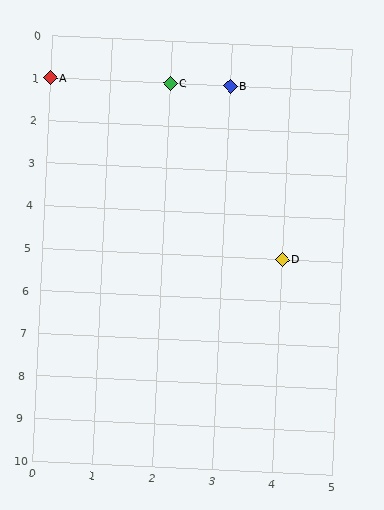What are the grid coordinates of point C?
Point C is at grid coordinates (2, 1).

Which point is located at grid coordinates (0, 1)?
Point A is at (0, 1).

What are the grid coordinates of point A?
Point A is at grid coordinates (0, 1).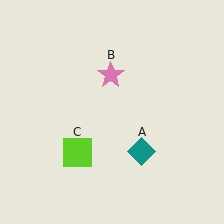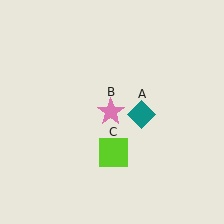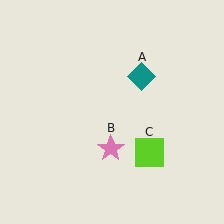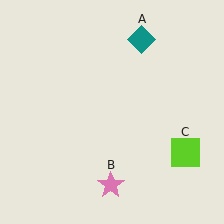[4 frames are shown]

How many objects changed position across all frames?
3 objects changed position: teal diamond (object A), pink star (object B), lime square (object C).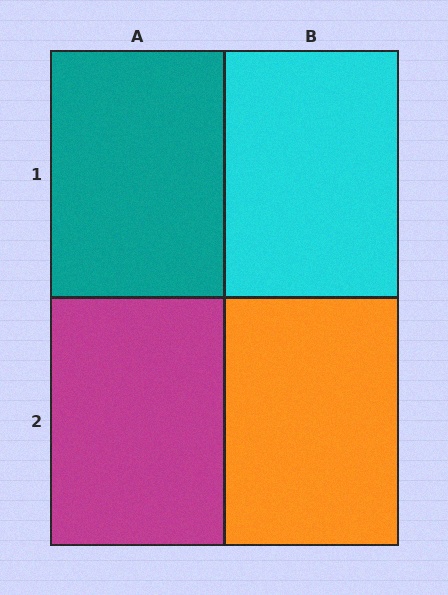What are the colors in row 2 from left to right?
Magenta, orange.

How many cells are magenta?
1 cell is magenta.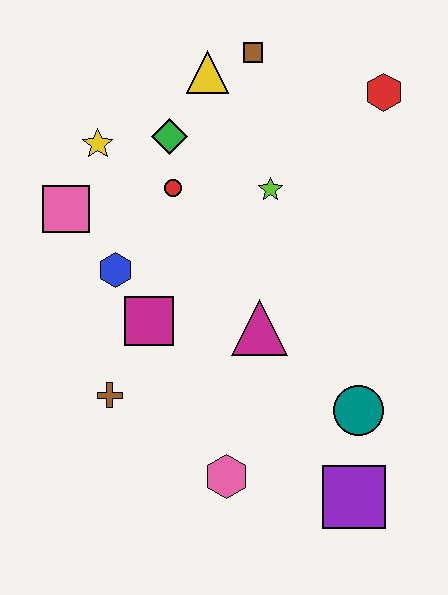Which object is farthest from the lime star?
The purple square is farthest from the lime star.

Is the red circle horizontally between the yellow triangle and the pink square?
Yes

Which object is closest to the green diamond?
The red circle is closest to the green diamond.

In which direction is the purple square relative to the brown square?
The purple square is below the brown square.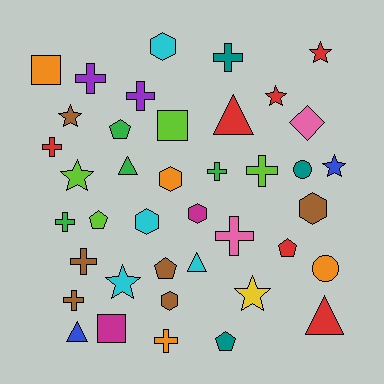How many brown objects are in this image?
There are 6 brown objects.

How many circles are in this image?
There are 2 circles.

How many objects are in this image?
There are 40 objects.